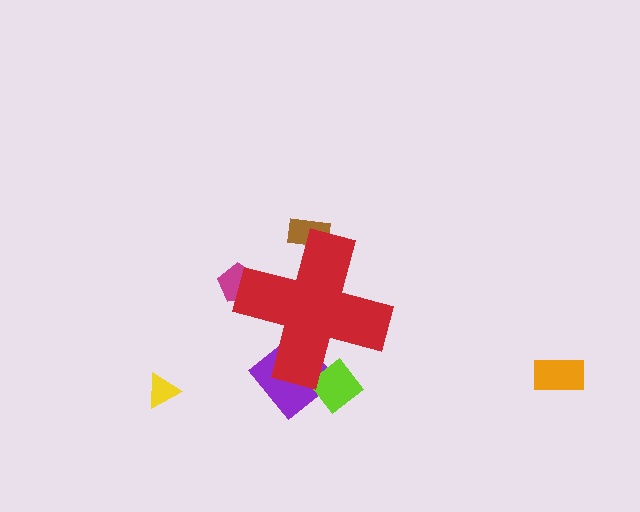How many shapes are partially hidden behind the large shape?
4 shapes are partially hidden.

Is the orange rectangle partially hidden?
No, the orange rectangle is fully visible.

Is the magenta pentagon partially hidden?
Yes, the magenta pentagon is partially hidden behind the red cross.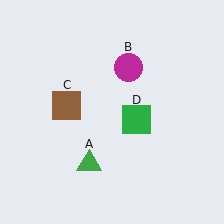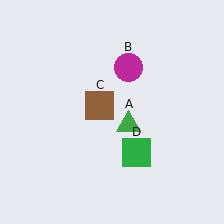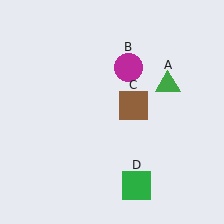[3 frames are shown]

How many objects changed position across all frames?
3 objects changed position: green triangle (object A), brown square (object C), green square (object D).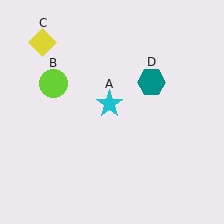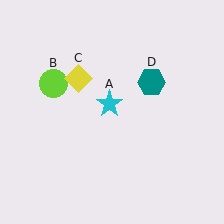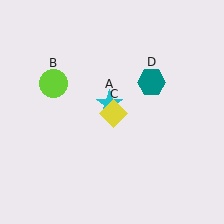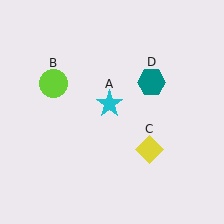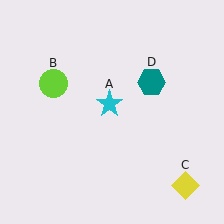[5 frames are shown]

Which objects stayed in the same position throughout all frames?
Cyan star (object A) and lime circle (object B) and teal hexagon (object D) remained stationary.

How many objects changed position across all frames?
1 object changed position: yellow diamond (object C).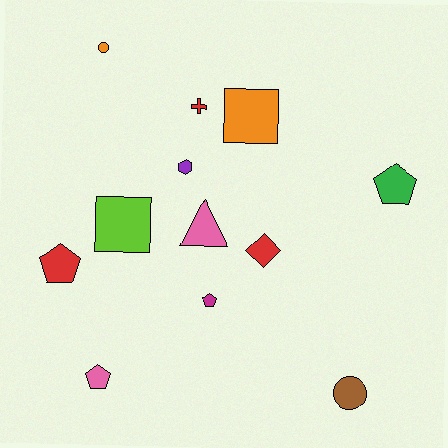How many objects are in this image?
There are 12 objects.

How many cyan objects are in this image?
There are no cyan objects.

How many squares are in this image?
There are 2 squares.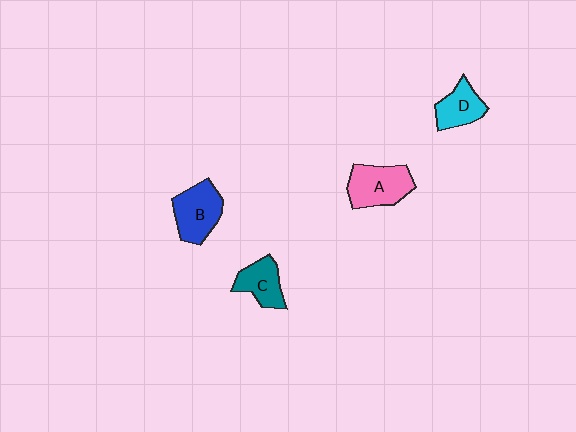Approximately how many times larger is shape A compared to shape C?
Approximately 1.4 times.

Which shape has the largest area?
Shape A (pink).